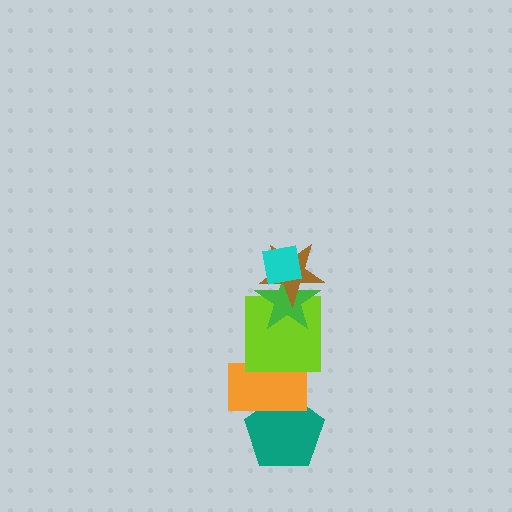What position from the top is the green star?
The green star is 3rd from the top.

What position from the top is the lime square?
The lime square is 4th from the top.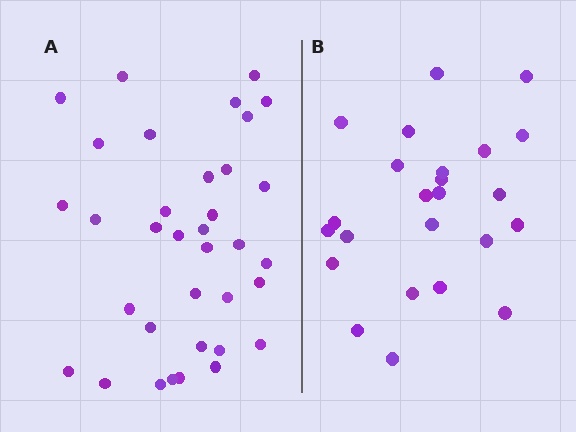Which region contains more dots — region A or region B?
Region A (the left region) has more dots.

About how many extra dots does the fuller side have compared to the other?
Region A has roughly 12 or so more dots than region B.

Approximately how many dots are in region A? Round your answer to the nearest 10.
About 40 dots. (The exact count is 35, which rounds to 40.)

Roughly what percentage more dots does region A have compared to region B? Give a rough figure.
About 45% more.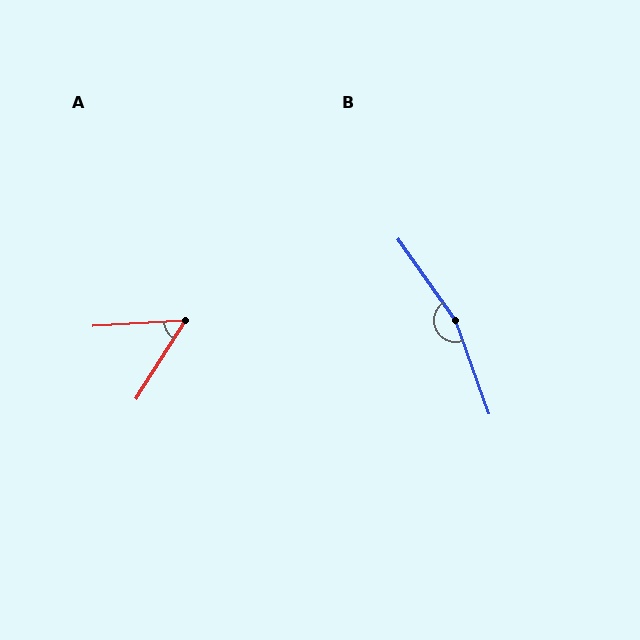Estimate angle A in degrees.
Approximately 54 degrees.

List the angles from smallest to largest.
A (54°), B (165°).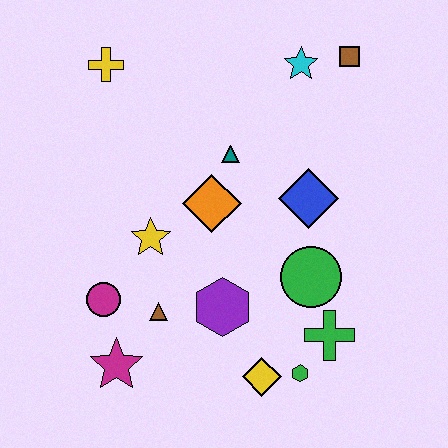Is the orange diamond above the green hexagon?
Yes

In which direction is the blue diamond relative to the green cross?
The blue diamond is above the green cross.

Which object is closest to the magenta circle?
The brown triangle is closest to the magenta circle.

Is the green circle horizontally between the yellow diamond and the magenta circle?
No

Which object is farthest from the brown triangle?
The brown square is farthest from the brown triangle.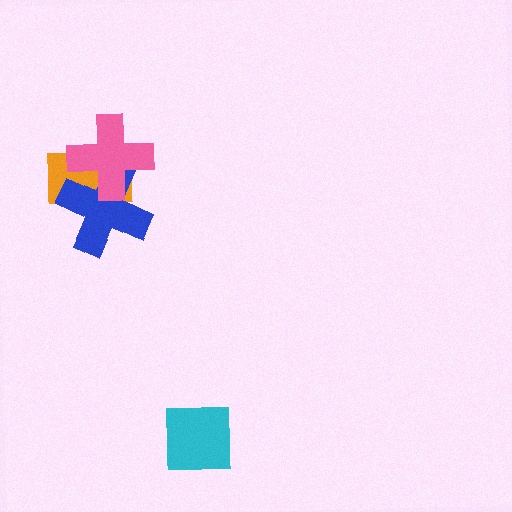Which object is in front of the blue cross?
The pink cross is in front of the blue cross.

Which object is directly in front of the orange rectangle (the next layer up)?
The blue cross is directly in front of the orange rectangle.